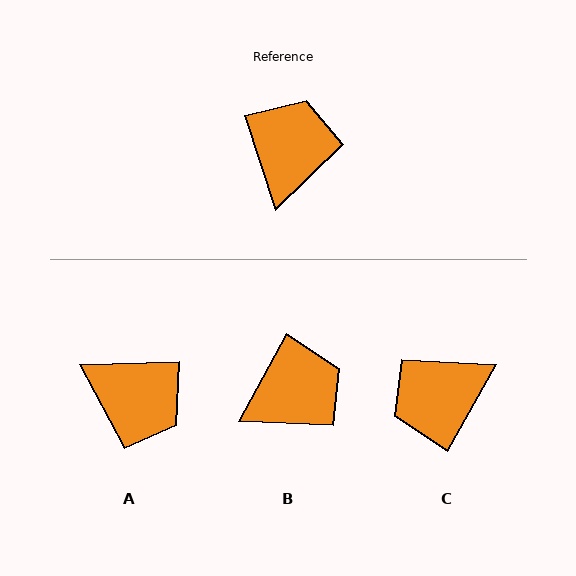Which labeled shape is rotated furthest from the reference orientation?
C, about 133 degrees away.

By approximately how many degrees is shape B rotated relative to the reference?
Approximately 46 degrees clockwise.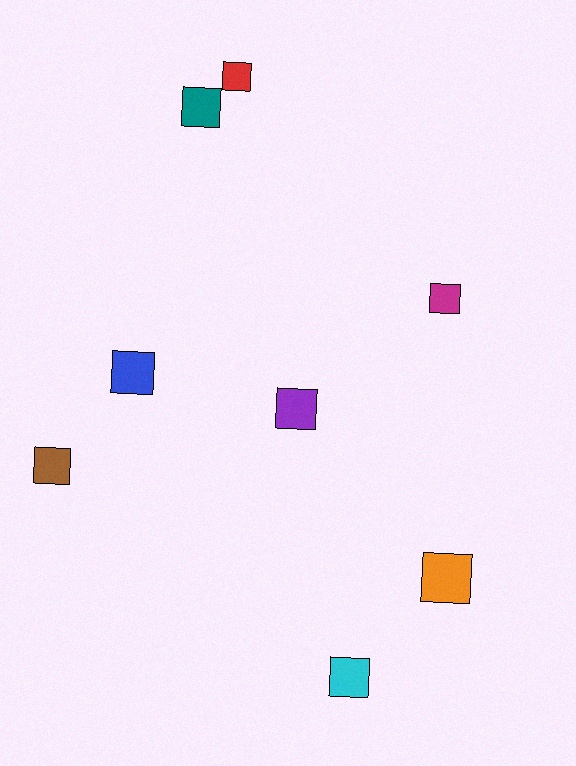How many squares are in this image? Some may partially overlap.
There are 8 squares.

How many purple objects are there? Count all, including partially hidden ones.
There is 1 purple object.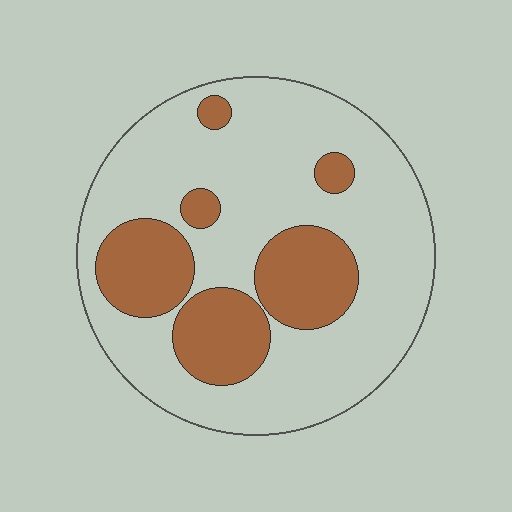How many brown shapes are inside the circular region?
6.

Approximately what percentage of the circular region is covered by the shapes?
Approximately 25%.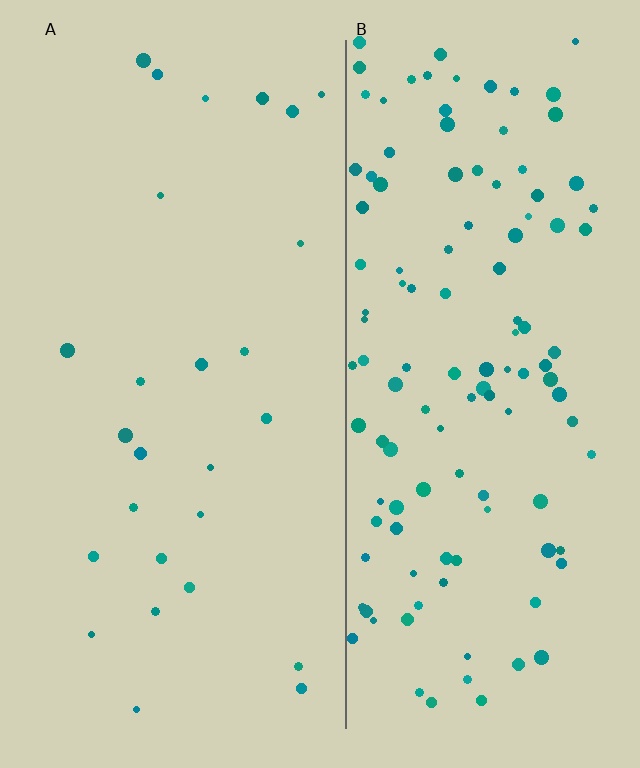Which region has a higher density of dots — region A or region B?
B (the right).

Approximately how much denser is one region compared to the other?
Approximately 4.6× — region B over region A.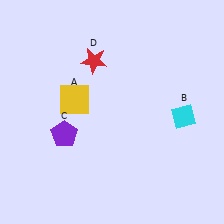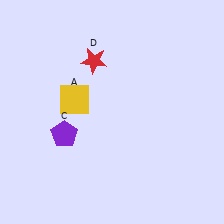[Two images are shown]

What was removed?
The cyan diamond (B) was removed in Image 2.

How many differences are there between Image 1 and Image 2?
There is 1 difference between the two images.